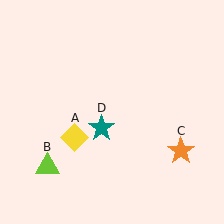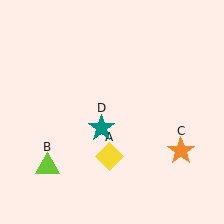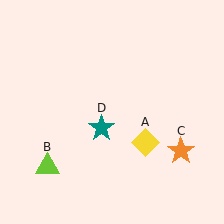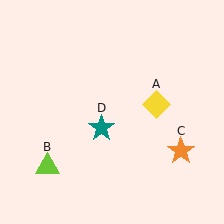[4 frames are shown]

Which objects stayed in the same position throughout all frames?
Lime triangle (object B) and orange star (object C) and teal star (object D) remained stationary.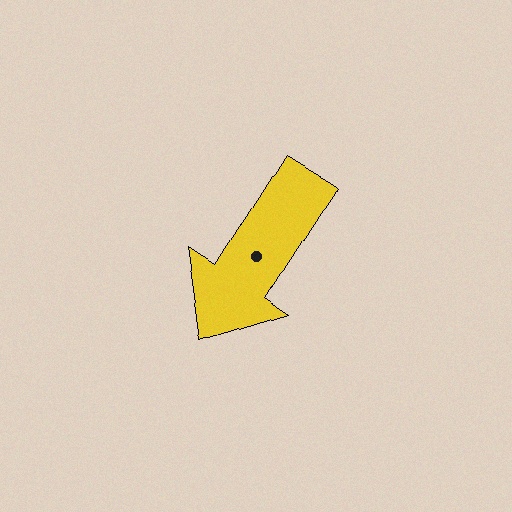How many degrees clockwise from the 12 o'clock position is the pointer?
Approximately 213 degrees.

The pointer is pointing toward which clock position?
Roughly 7 o'clock.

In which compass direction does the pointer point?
Southwest.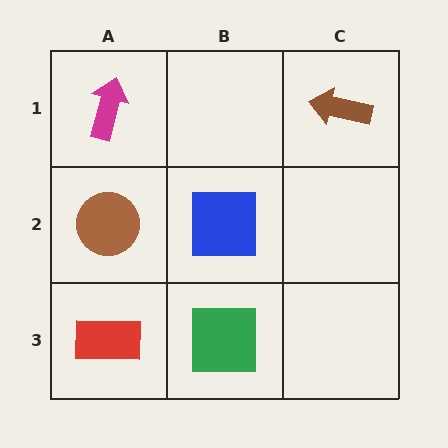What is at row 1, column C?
A brown arrow.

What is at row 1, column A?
A magenta arrow.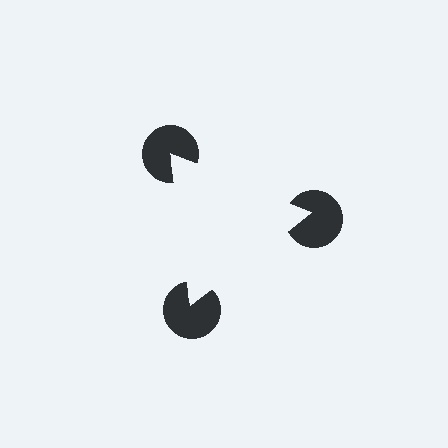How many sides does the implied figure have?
3 sides.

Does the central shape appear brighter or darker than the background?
It typically appears slightly brighter than the background, even though no actual brightness change is drawn.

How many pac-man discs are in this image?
There are 3 — one at each vertex of the illusory triangle.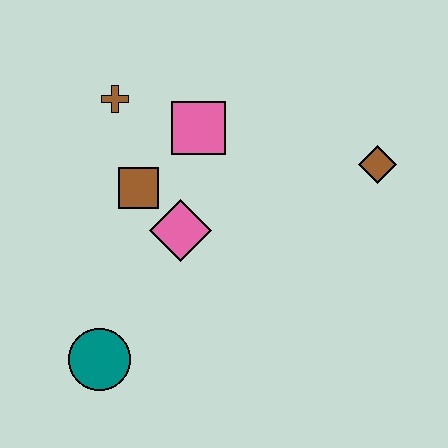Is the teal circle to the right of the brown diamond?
No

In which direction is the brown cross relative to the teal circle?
The brown cross is above the teal circle.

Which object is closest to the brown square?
The pink diamond is closest to the brown square.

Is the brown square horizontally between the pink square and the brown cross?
Yes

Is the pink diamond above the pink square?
No